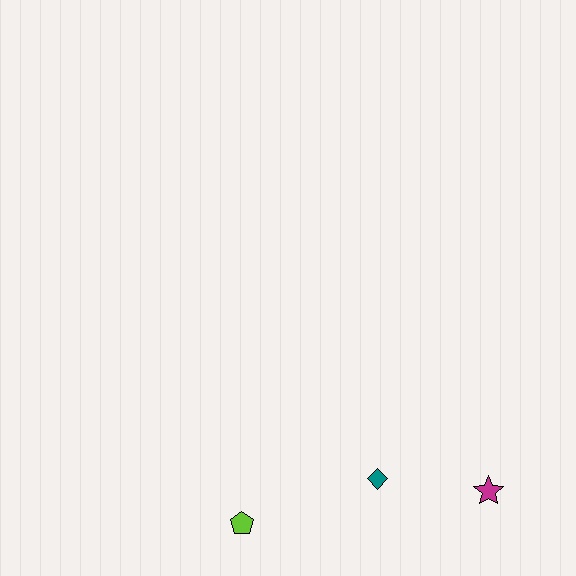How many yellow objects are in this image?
There are no yellow objects.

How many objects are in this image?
There are 3 objects.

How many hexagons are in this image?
There are no hexagons.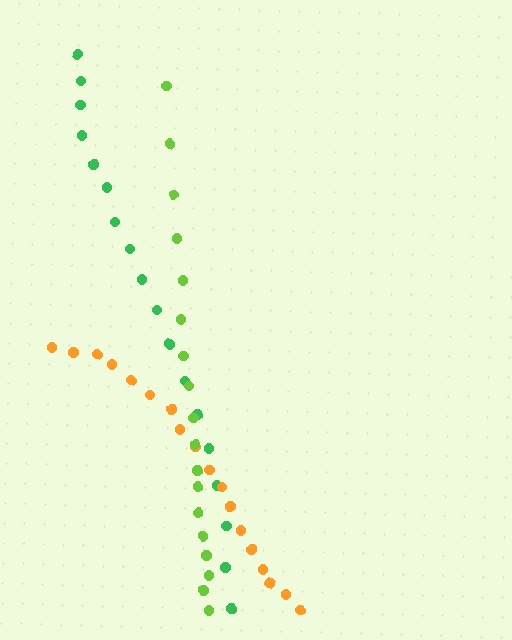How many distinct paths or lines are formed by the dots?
There are 3 distinct paths.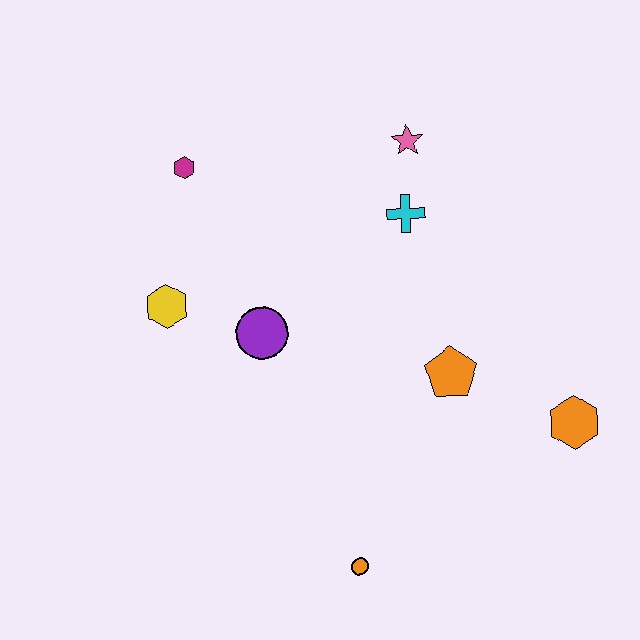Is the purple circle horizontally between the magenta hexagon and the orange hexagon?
Yes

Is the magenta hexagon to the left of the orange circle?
Yes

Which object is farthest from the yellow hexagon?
The orange hexagon is farthest from the yellow hexagon.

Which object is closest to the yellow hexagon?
The purple circle is closest to the yellow hexagon.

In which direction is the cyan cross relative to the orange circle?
The cyan cross is above the orange circle.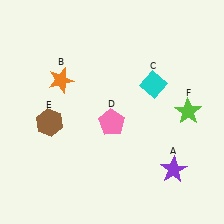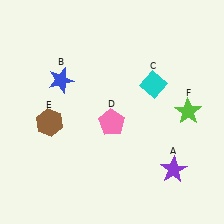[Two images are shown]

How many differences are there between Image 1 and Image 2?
There is 1 difference between the two images.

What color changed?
The star (B) changed from orange in Image 1 to blue in Image 2.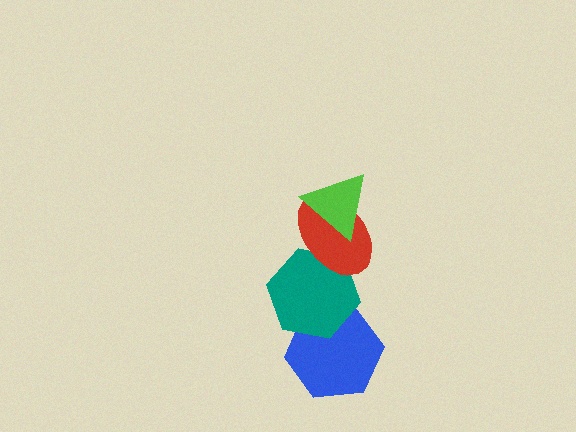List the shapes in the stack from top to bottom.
From top to bottom: the lime triangle, the red ellipse, the teal hexagon, the blue hexagon.